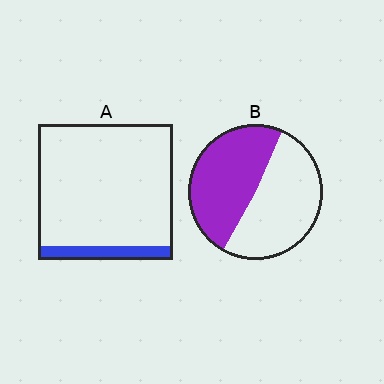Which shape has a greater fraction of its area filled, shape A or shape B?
Shape B.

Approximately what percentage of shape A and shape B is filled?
A is approximately 10% and B is approximately 50%.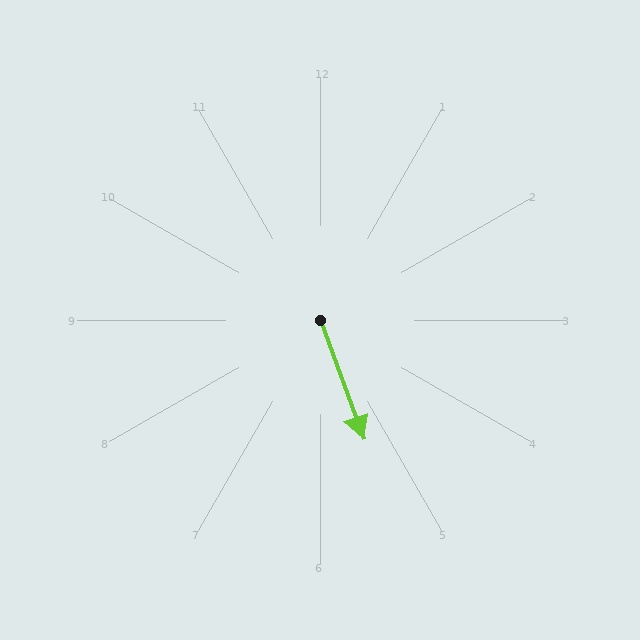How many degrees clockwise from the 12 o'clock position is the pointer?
Approximately 160 degrees.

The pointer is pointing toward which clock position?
Roughly 5 o'clock.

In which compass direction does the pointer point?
South.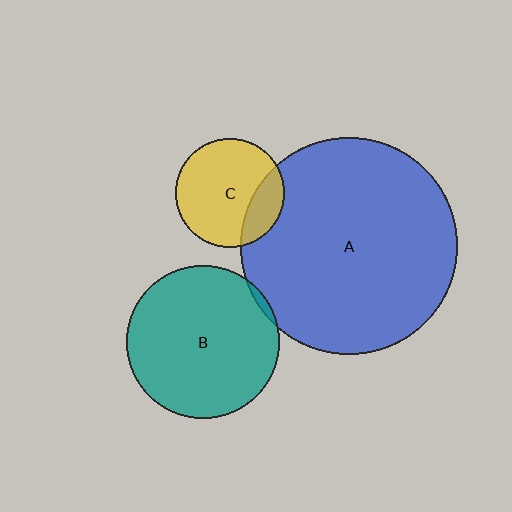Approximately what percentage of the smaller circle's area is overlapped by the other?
Approximately 20%.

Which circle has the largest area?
Circle A (blue).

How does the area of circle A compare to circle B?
Approximately 2.0 times.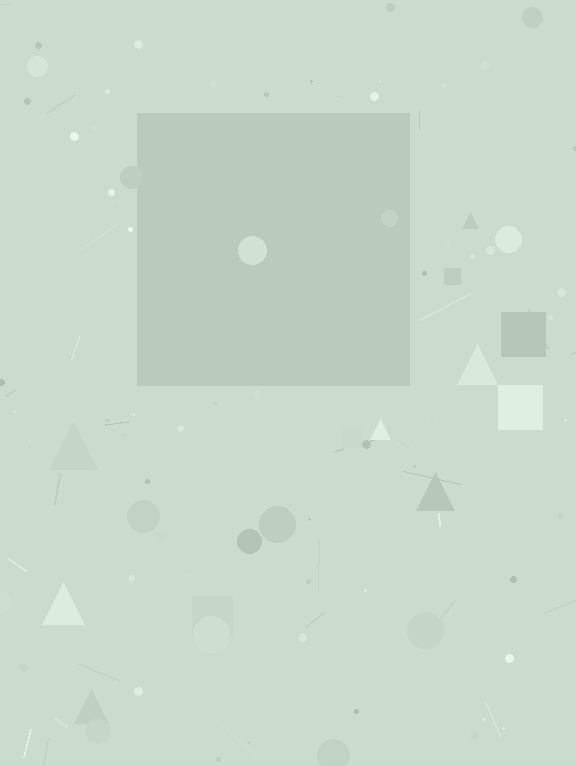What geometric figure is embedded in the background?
A square is embedded in the background.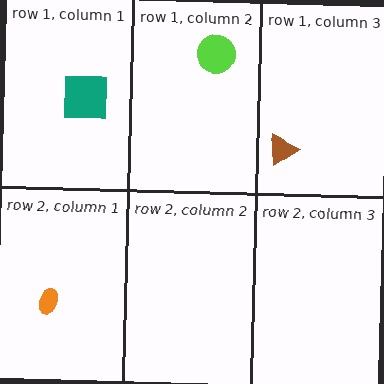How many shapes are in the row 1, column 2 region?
1.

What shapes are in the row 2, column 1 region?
The orange ellipse.